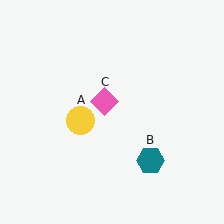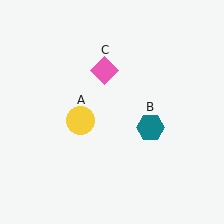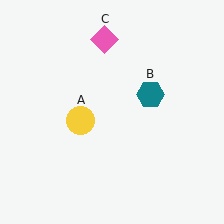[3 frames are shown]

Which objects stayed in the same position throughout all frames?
Yellow circle (object A) remained stationary.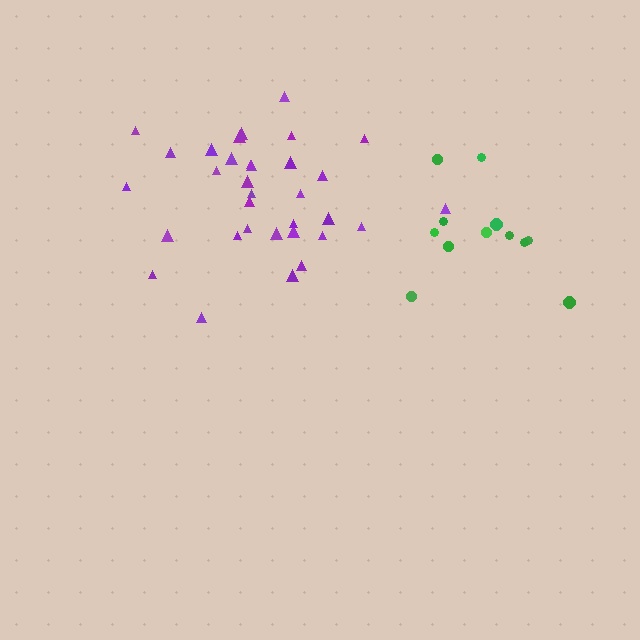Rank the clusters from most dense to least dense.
purple, green.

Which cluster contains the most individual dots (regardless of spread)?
Purple (33).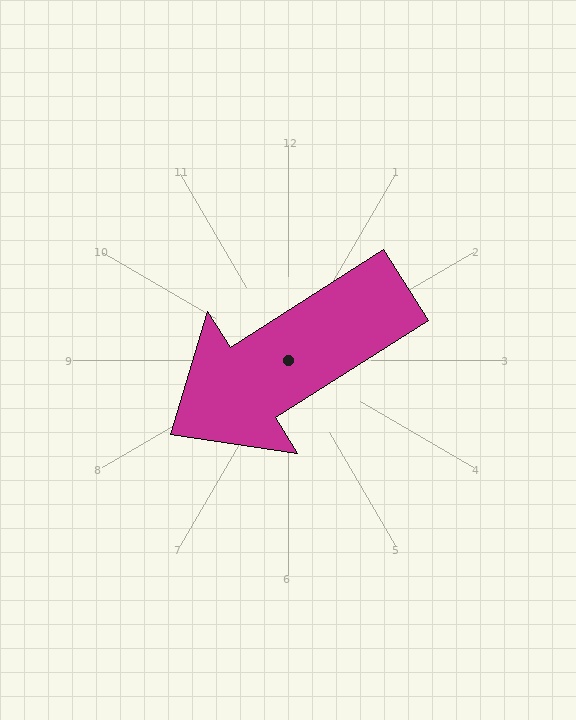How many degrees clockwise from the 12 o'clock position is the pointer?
Approximately 238 degrees.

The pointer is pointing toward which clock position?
Roughly 8 o'clock.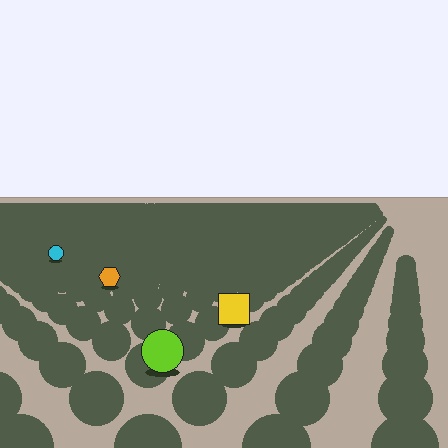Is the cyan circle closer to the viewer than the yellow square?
No. The yellow square is closer — you can tell from the texture gradient: the ground texture is coarser near it.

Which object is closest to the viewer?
The lime circle is closest. The texture marks near it are larger and more spread out.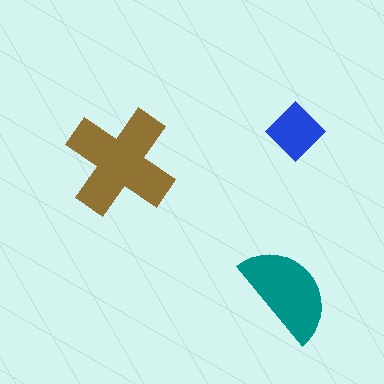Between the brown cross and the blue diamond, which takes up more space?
The brown cross.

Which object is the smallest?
The blue diamond.